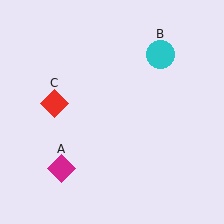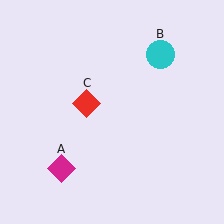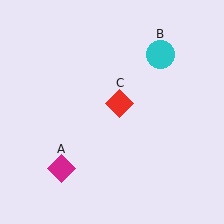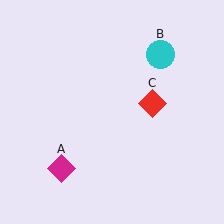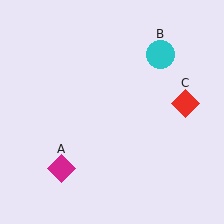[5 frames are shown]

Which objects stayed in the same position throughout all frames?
Magenta diamond (object A) and cyan circle (object B) remained stationary.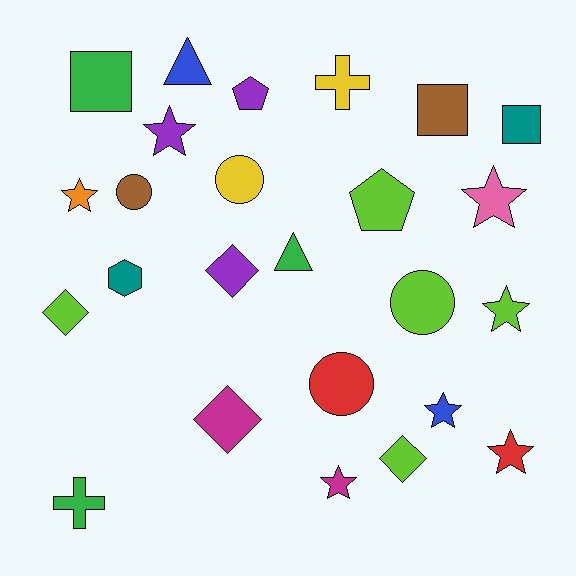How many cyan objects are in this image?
There are no cyan objects.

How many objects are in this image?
There are 25 objects.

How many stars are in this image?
There are 7 stars.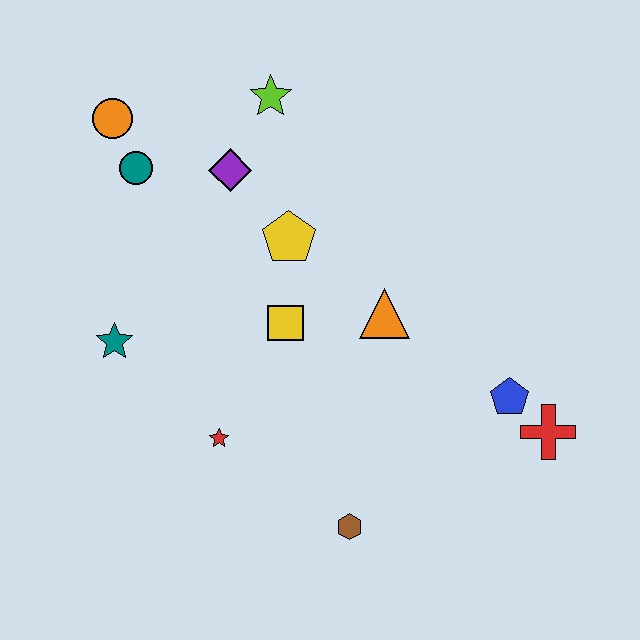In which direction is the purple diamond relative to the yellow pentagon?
The purple diamond is above the yellow pentagon.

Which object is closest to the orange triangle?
The yellow square is closest to the orange triangle.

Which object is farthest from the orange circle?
The red cross is farthest from the orange circle.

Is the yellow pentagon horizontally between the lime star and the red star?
No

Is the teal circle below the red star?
No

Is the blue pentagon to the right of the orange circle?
Yes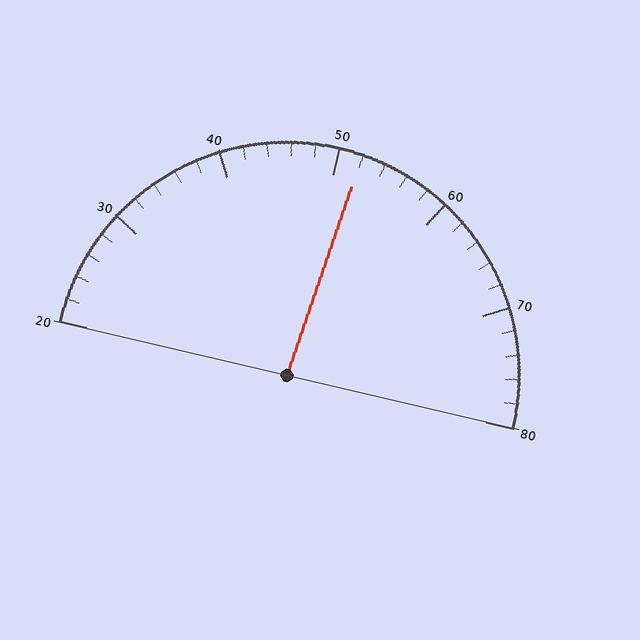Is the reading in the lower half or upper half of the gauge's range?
The reading is in the upper half of the range (20 to 80).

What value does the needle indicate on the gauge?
The needle indicates approximately 52.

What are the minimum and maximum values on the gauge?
The gauge ranges from 20 to 80.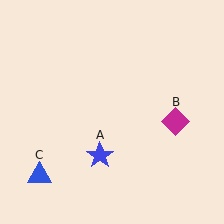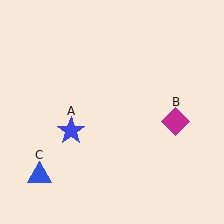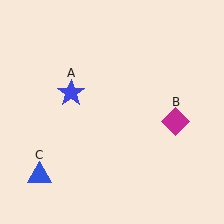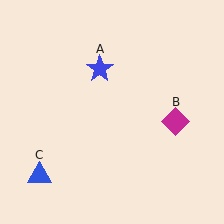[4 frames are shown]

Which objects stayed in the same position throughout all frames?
Magenta diamond (object B) and blue triangle (object C) remained stationary.